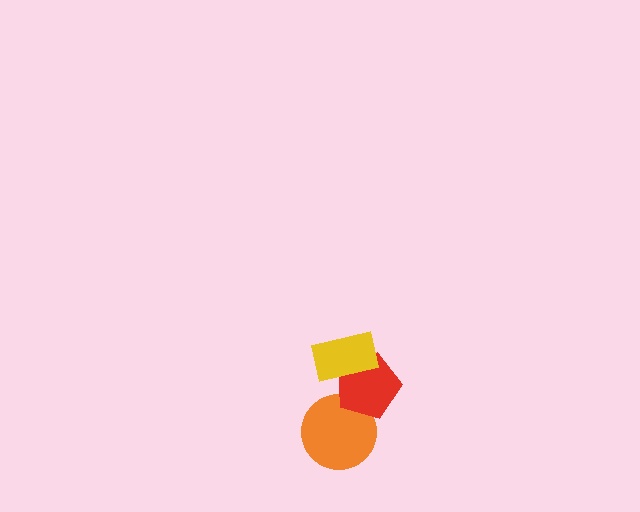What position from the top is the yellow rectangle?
The yellow rectangle is 1st from the top.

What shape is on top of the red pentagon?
The yellow rectangle is on top of the red pentagon.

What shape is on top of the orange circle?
The red pentagon is on top of the orange circle.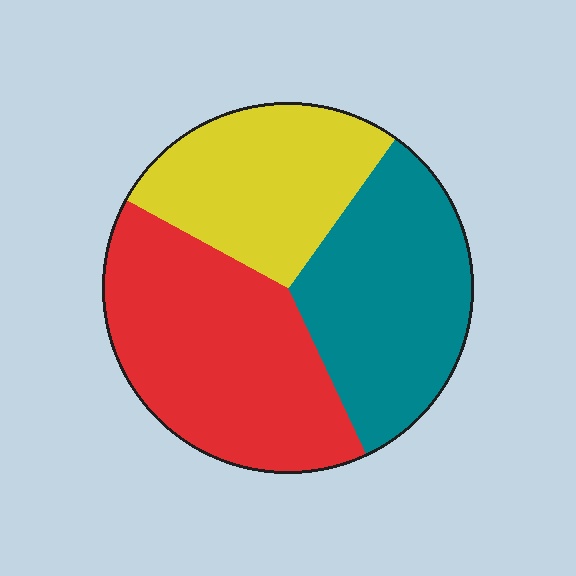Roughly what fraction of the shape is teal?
Teal takes up about one third (1/3) of the shape.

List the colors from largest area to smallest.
From largest to smallest: red, teal, yellow.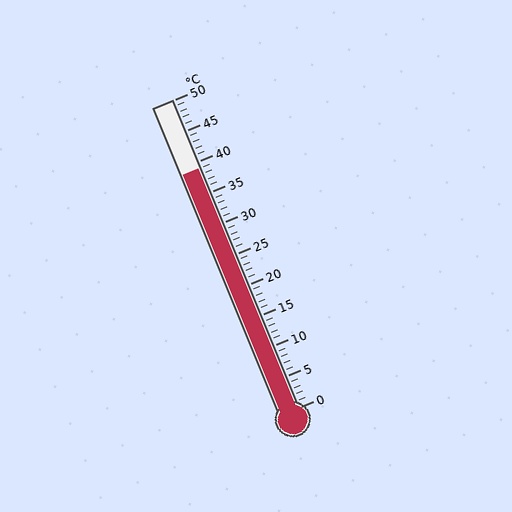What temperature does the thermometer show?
The thermometer shows approximately 39°C.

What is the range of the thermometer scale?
The thermometer scale ranges from 0°C to 50°C.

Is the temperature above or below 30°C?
The temperature is above 30°C.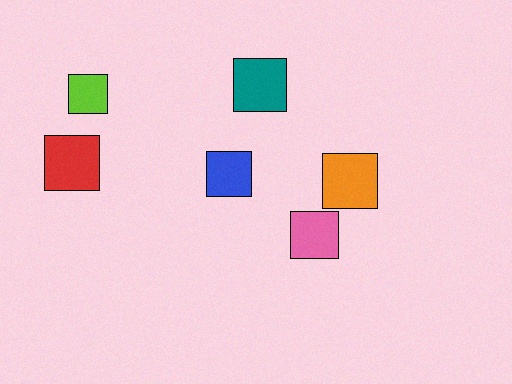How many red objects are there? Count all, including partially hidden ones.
There is 1 red object.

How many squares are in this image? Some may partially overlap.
There are 6 squares.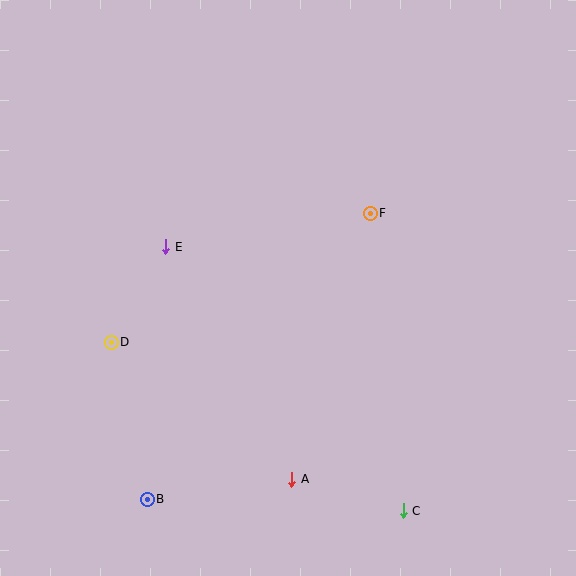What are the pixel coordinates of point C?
Point C is at (403, 511).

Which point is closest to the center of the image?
Point F at (370, 213) is closest to the center.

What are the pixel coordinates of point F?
Point F is at (370, 213).